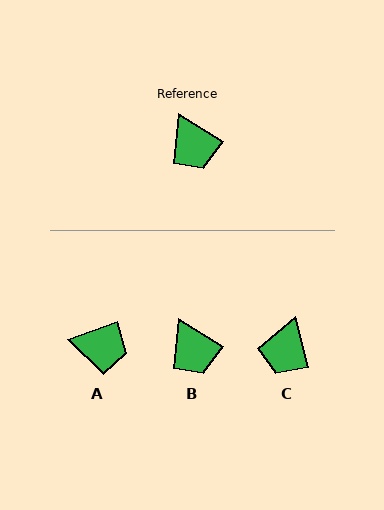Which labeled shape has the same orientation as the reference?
B.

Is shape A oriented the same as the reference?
No, it is off by about 52 degrees.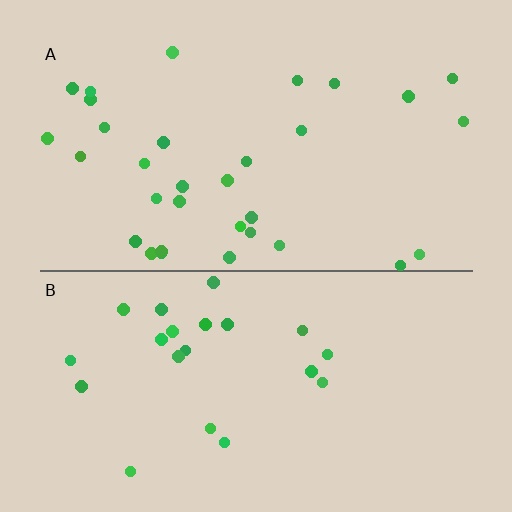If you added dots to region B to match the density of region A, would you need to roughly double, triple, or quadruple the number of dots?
Approximately double.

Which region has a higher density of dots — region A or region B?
A (the top).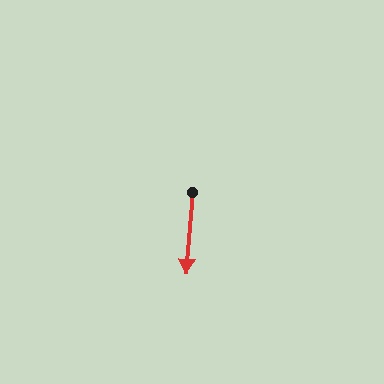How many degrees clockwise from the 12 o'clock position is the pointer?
Approximately 184 degrees.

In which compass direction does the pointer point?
South.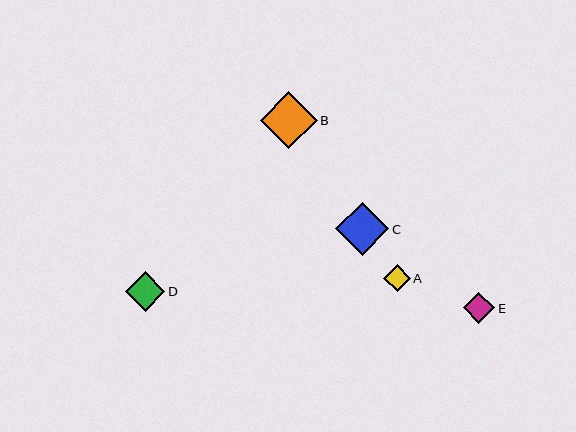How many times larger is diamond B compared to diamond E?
Diamond B is approximately 1.8 times the size of diamond E.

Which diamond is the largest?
Diamond B is the largest with a size of approximately 57 pixels.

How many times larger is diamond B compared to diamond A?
Diamond B is approximately 2.1 times the size of diamond A.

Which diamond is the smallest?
Diamond A is the smallest with a size of approximately 27 pixels.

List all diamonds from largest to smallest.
From largest to smallest: B, C, D, E, A.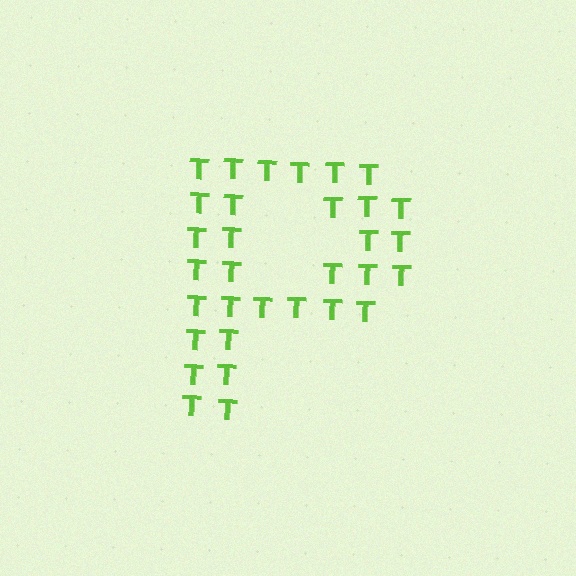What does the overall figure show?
The overall figure shows the letter P.